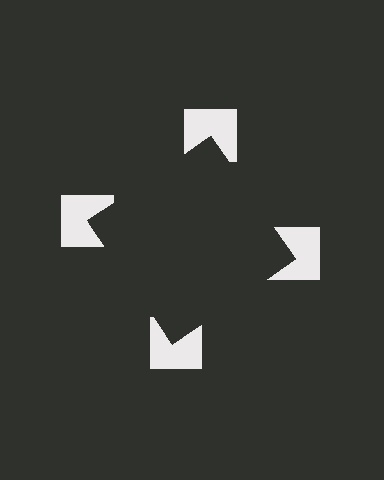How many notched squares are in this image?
There are 4 — one at each vertex of the illusory square.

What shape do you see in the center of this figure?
An illusory square — its edges are inferred from the aligned wedge cuts in the notched squares, not physically drawn.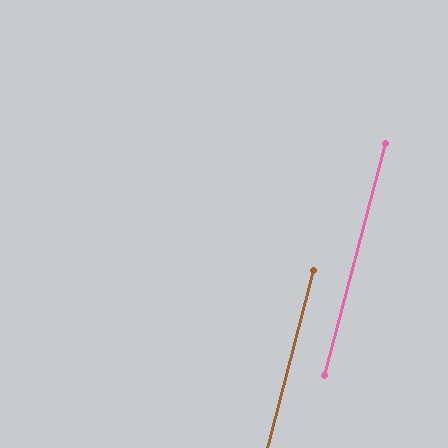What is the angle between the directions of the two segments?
Approximately 1 degree.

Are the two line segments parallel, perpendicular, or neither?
Parallel — their directions differ by only 0.5°.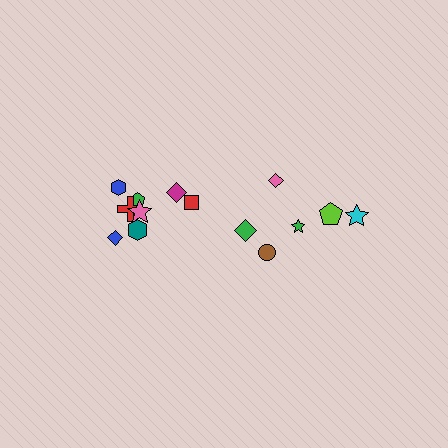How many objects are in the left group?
There are 8 objects.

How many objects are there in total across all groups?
There are 14 objects.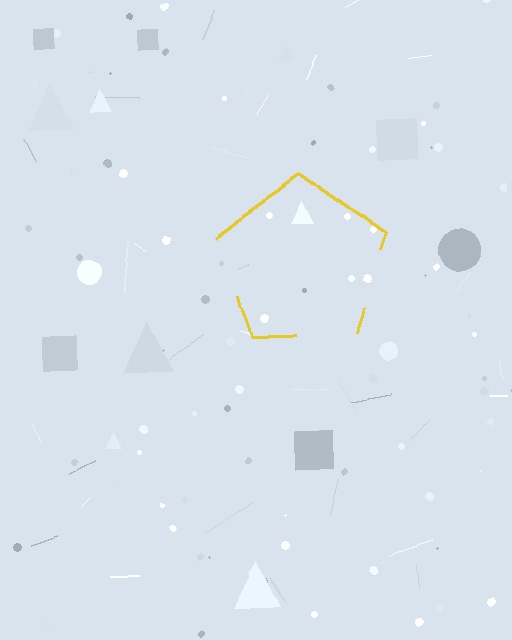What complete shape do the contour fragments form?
The contour fragments form a pentagon.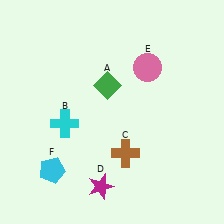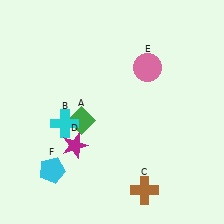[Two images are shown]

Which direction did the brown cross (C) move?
The brown cross (C) moved down.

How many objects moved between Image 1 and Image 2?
3 objects moved between the two images.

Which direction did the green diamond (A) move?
The green diamond (A) moved down.